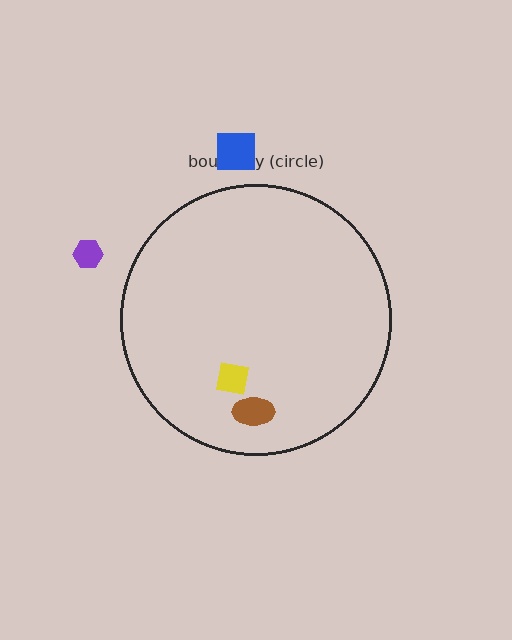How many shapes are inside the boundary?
2 inside, 2 outside.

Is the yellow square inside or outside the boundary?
Inside.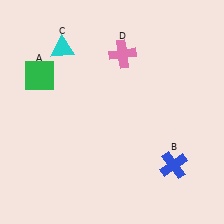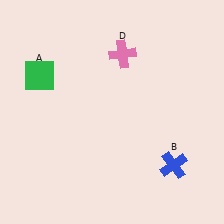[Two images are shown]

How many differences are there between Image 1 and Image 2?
There is 1 difference between the two images.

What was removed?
The cyan triangle (C) was removed in Image 2.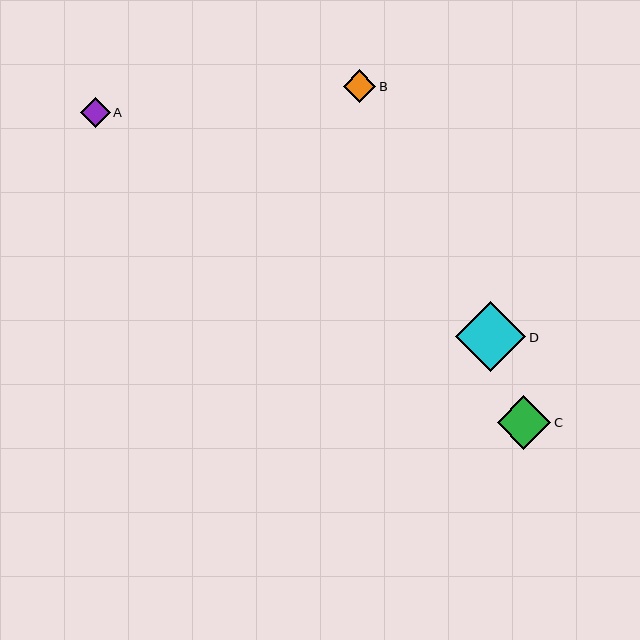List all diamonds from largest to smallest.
From largest to smallest: D, C, B, A.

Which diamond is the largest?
Diamond D is the largest with a size of approximately 70 pixels.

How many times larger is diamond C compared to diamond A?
Diamond C is approximately 1.8 times the size of diamond A.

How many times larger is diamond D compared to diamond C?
Diamond D is approximately 1.3 times the size of diamond C.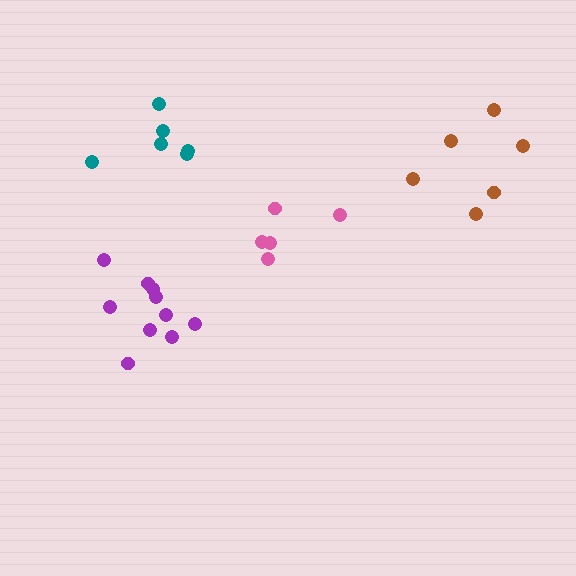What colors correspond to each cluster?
The clusters are colored: purple, brown, pink, teal.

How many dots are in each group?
Group 1: 10 dots, Group 2: 6 dots, Group 3: 5 dots, Group 4: 6 dots (27 total).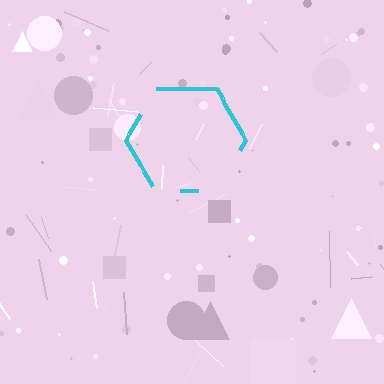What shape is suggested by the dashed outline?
The dashed outline suggests a hexagon.